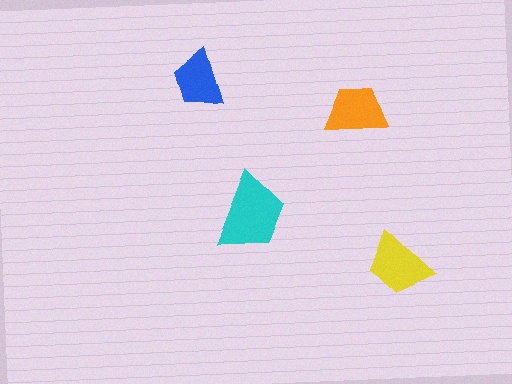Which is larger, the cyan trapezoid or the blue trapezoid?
The cyan one.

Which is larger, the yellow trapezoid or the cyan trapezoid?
The cyan one.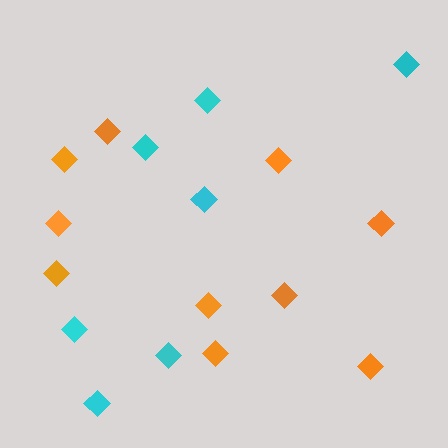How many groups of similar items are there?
There are 2 groups: one group of cyan diamonds (7) and one group of orange diamonds (10).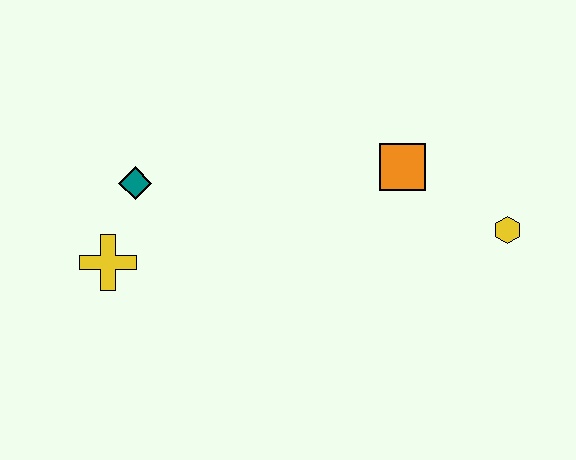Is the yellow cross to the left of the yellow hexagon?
Yes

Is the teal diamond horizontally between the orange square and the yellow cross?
Yes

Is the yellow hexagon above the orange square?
No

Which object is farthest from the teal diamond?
The yellow hexagon is farthest from the teal diamond.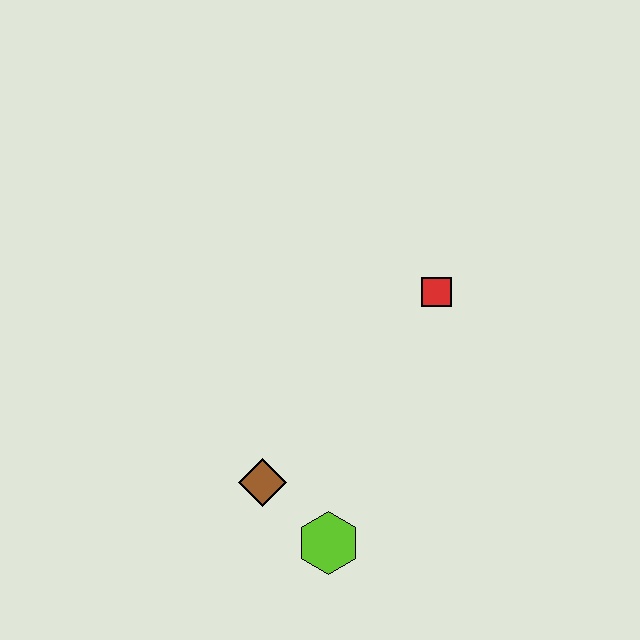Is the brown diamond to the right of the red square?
No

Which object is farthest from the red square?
The lime hexagon is farthest from the red square.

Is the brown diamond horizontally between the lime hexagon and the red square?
No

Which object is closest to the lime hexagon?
The brown diamond is closest to the lime hexagon.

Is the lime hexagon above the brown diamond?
No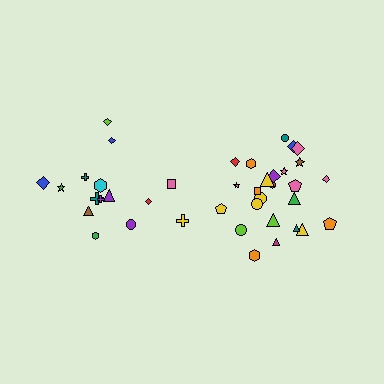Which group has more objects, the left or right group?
The right group.